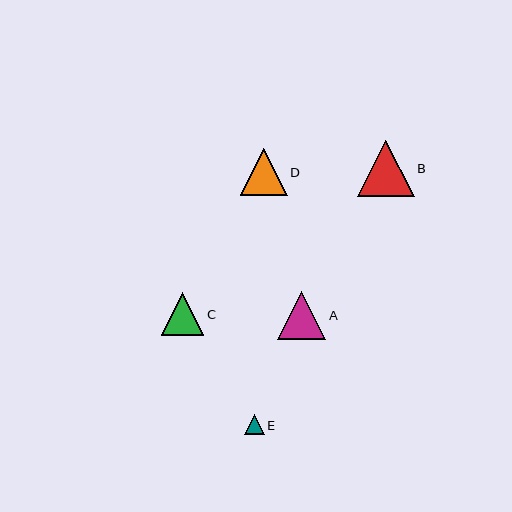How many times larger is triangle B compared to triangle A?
Triangle B is approximately 1.2 times the size of triangle A.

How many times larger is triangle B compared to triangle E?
Triangle B is approximately 2.8 times the size of triangle E.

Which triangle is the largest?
Triangle B is the largest with a size of approximately 57 pixels.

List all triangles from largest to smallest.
From largest to smallest: B, A, D, C, E.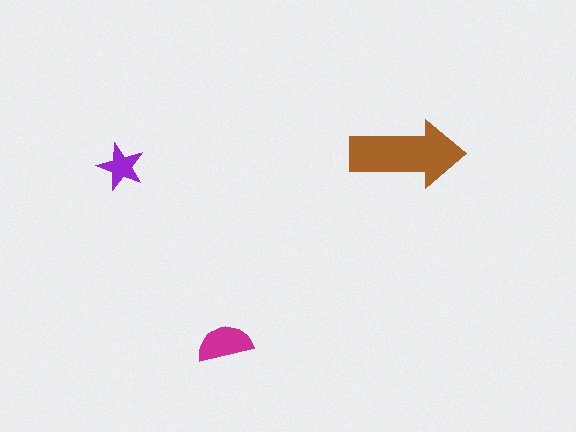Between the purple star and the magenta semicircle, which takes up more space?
The magenta semicircle.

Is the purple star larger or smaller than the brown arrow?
Smaller.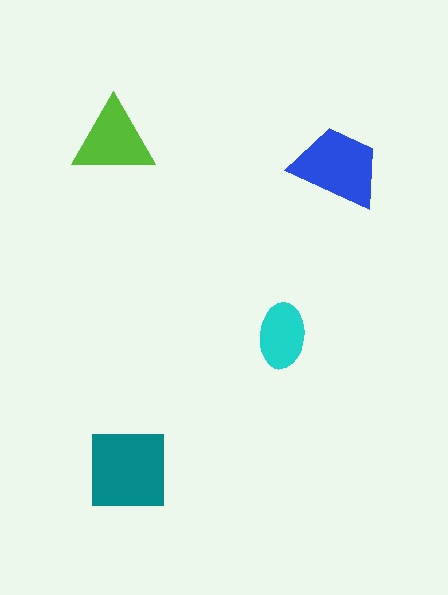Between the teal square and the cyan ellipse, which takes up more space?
The teal square.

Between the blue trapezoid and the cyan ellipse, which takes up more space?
The blue trapezoid.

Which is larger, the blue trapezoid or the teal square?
The teal square.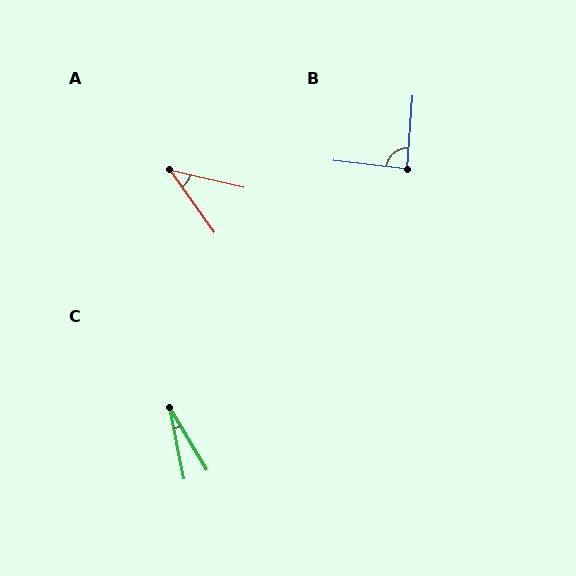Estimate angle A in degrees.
Approximately 41 degrees.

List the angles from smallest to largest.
C (19°), A (41°), B (88°).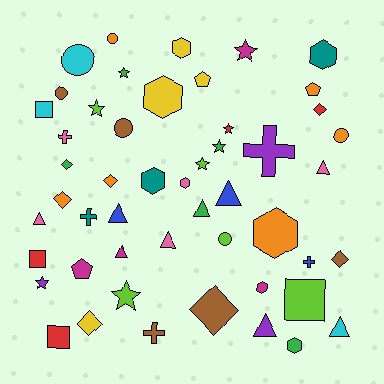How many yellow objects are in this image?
There are 4 yellow objects.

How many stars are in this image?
There are 8 stars.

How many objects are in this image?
There are 50 objects.